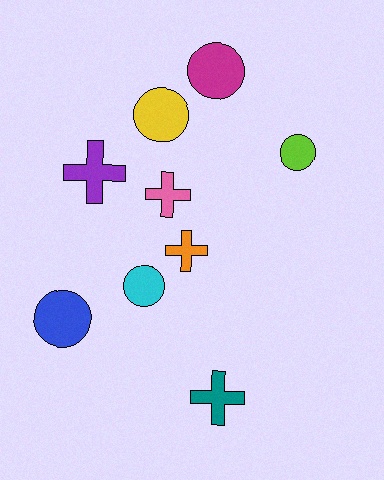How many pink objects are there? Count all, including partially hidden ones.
There is 1 pink object.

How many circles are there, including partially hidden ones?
There are 5 circles.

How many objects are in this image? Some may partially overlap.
There are 9 objects.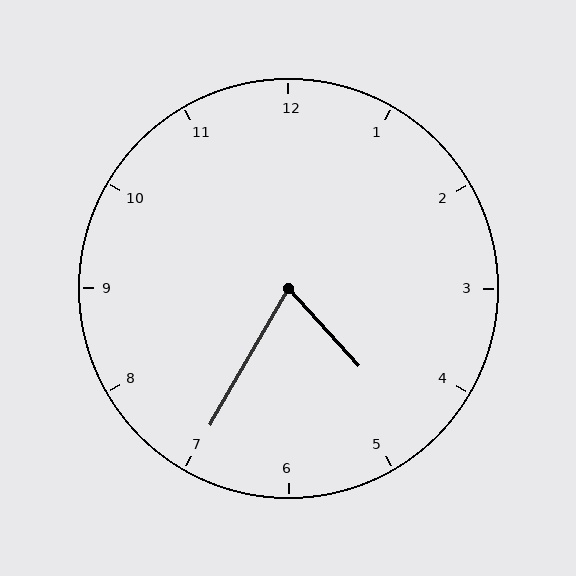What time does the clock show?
4:35.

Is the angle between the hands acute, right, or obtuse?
It is acute.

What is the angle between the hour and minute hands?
Approximately 72 degrees.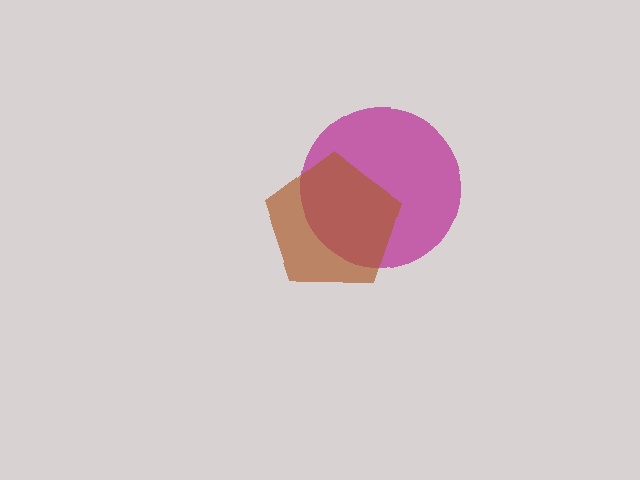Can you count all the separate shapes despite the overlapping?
Yes, there are 2 separate shapes.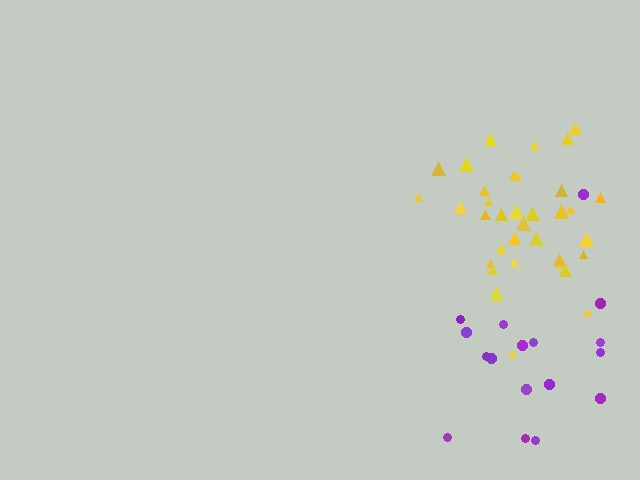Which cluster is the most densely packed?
Yellow.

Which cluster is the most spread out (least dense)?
Purple.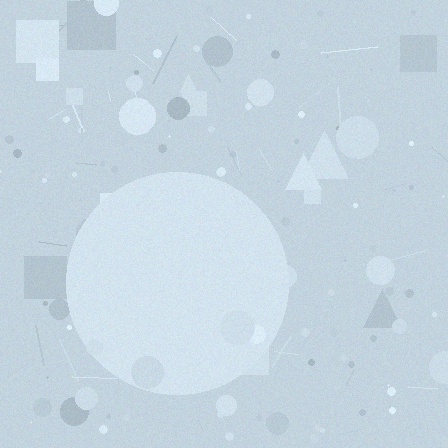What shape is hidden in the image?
A circle is hidden in the image.